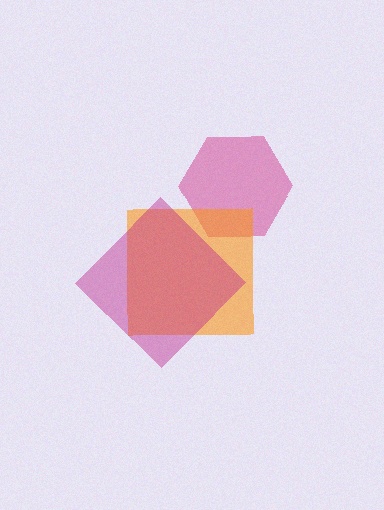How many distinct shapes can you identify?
There are 3 distinct shapes: a pink hexagon, an orange square, a magenta diamond.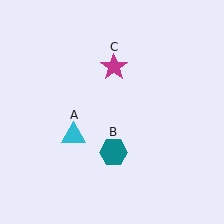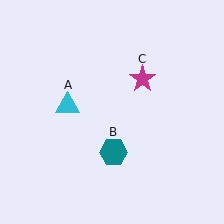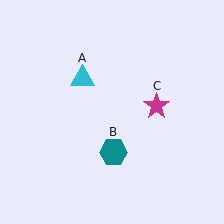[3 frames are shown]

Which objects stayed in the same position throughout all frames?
Teal hexagon (object B) remained stationary.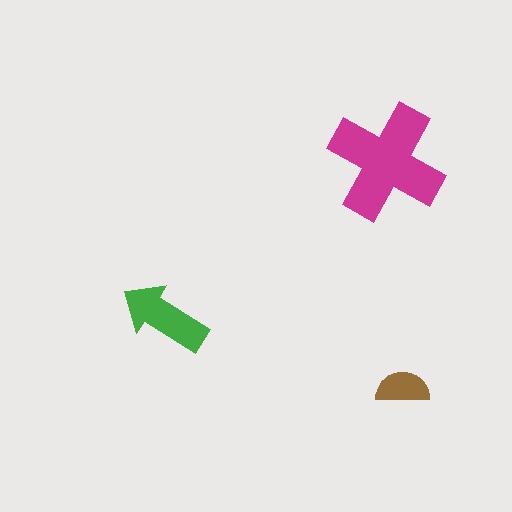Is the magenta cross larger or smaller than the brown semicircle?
Larger.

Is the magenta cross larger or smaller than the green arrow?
Larger.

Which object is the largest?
The magenta cross.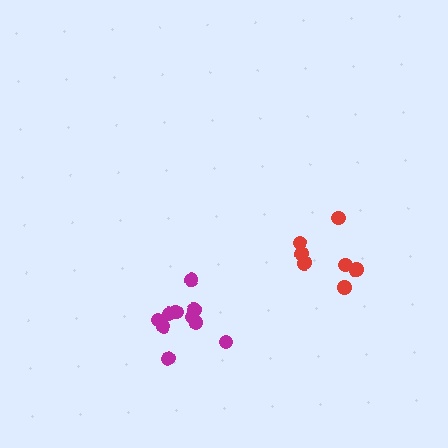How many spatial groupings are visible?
There are 2 spatial groupings.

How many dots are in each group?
Group 1: 10 dots, Group 2: 7 dots (17 total).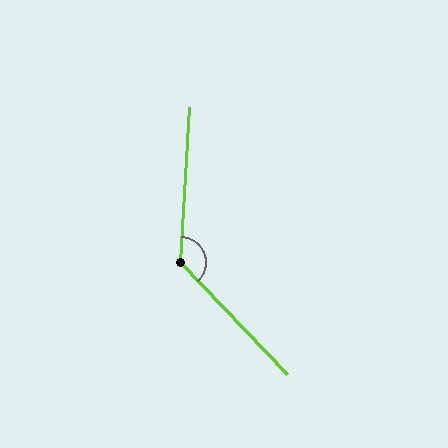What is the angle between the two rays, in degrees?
Approximately 133 degrees.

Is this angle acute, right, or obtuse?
It is obtuse.